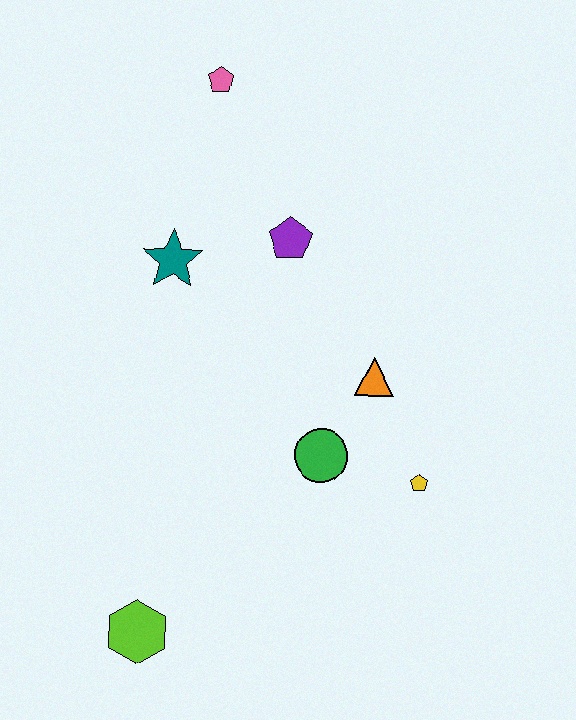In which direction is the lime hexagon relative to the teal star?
The lime hexagon is below the teal star.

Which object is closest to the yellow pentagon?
The green circle is closest to the yellow pentagon.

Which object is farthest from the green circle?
The pink pentagon is farthest from the green circle.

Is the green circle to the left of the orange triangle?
Yes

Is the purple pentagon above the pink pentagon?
No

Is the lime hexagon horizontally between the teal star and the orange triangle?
No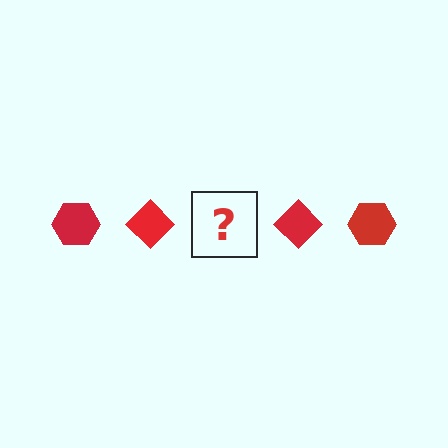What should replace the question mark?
The question mark should be replaced with a red hexagon.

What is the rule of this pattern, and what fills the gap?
The rule is that the pattern cycles through hexagon, diamond shapes in red. The gap should be filled with a red hexagon.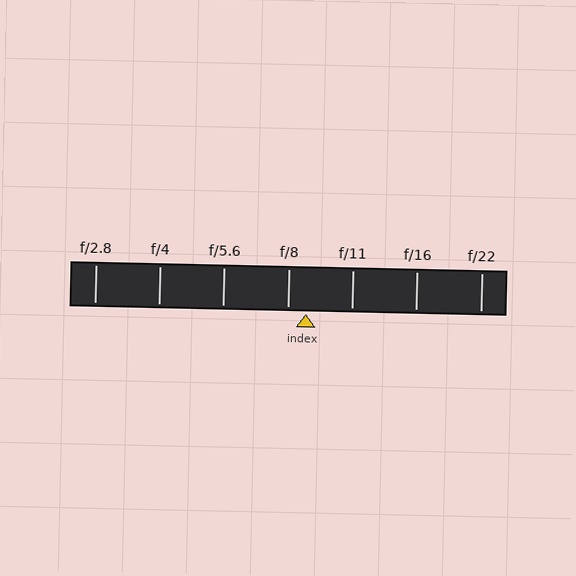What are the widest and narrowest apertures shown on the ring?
The widest aperture shown is f/2.8 and the narrowest is f/22.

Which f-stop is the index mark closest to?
The index mark is closest to f/8.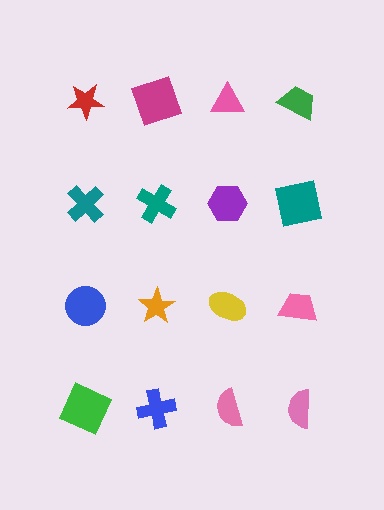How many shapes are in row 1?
4 shapes.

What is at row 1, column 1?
A red star.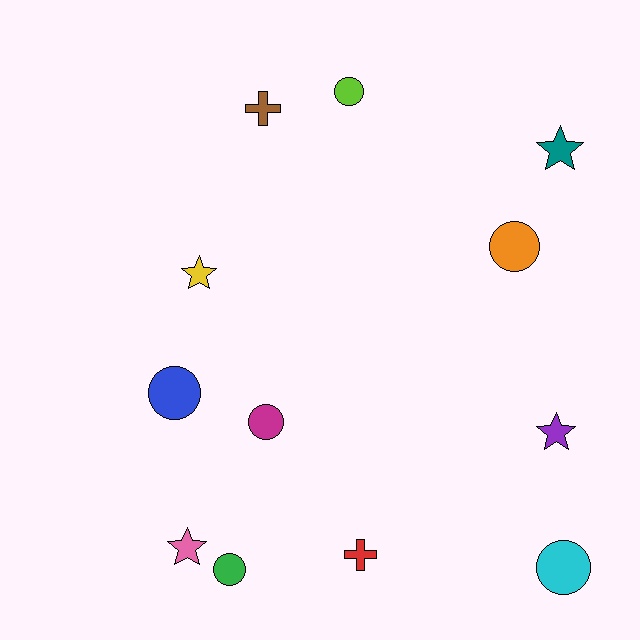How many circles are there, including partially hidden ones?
There are 6 circles.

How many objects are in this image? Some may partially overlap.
There are 12 objects.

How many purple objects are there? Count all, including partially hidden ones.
There is 1 purple object.